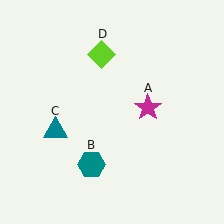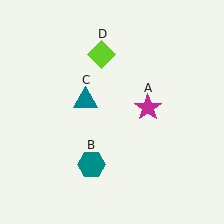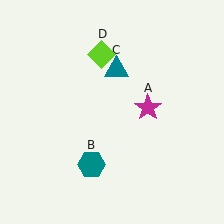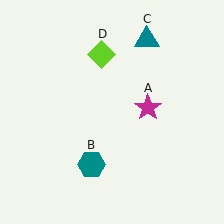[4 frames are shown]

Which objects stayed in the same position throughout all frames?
Magenta star (object A) and teal hexagon (object B) and lime diamond (object D) remained stationary.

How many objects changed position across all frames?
1 object changed position: teal triangle (object C).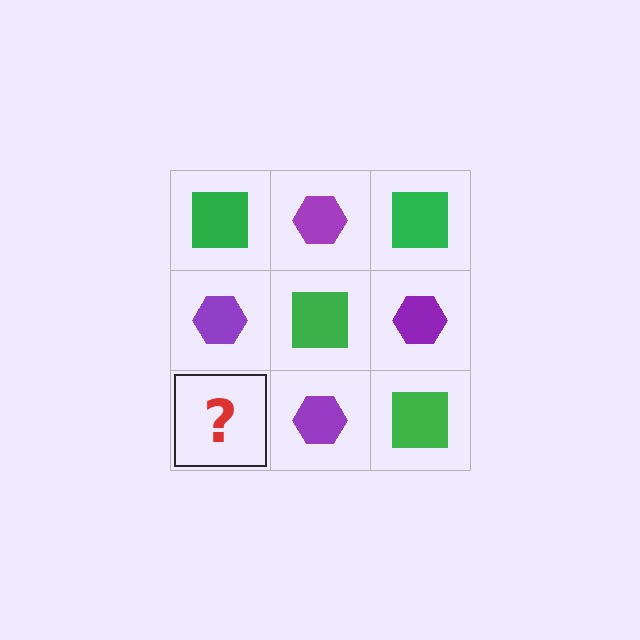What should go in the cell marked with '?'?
The missing cell should contain a green square.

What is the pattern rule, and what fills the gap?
The rule is that it alternates green square and purple hexagon in a checkerboard pattern. The gap should be filled with a green square.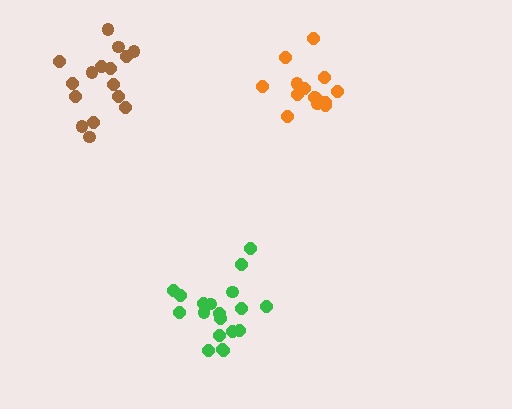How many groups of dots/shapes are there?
There are 3 groups.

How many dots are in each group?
Group 1: 19 dots, Group 2: 16 dots, Group 3: 14 dots (49 total).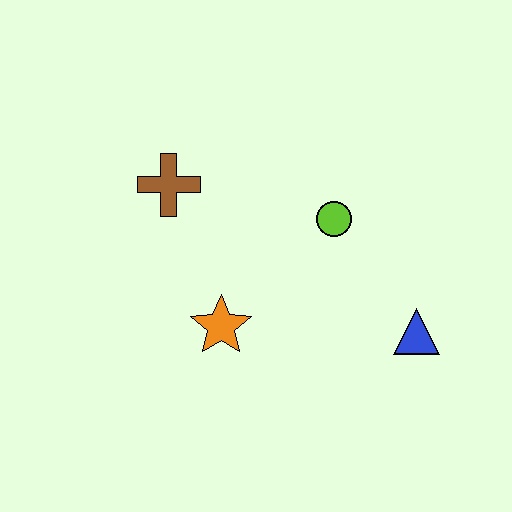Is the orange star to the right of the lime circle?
No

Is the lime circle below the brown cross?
Yes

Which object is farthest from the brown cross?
The blue triangle is farthest from the brown cross.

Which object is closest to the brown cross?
The orange star is closest to the brown cross.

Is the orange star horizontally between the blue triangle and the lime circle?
No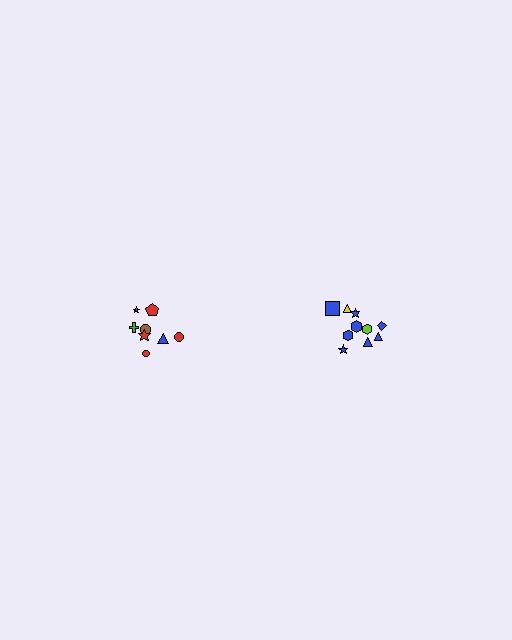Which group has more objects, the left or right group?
The right group.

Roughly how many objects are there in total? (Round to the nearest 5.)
Roughly 20 objects in total.